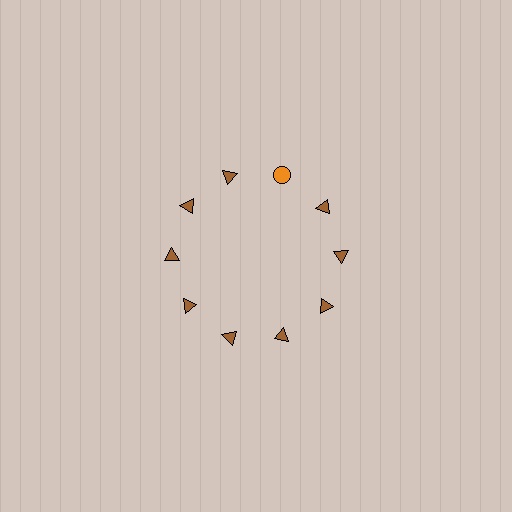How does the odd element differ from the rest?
It differs in both color (orange instead of brown) and shape (circle instead of triangle).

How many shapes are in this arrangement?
There are 10 shapes arranged in a ring pattern.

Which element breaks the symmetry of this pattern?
The orange circle at roughly the 1 o'clock position breaks the symmetry. All other shapes are brown triangles.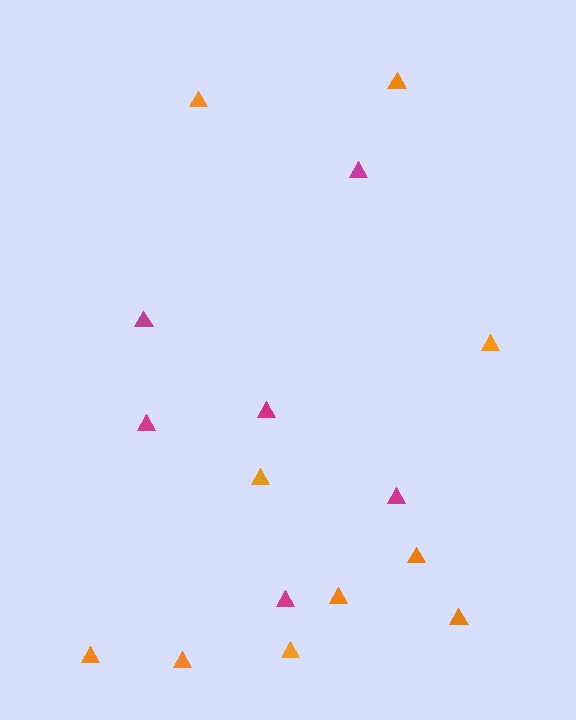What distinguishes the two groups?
There are 2 groups: one group of orange triangles (10) and one group of magenta triangles (6).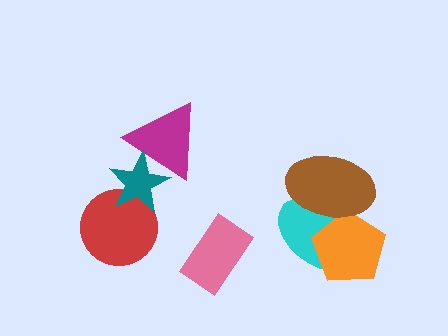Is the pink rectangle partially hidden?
No, no other shape covers it.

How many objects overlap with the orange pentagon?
2 objects overlap with the orange pentagon.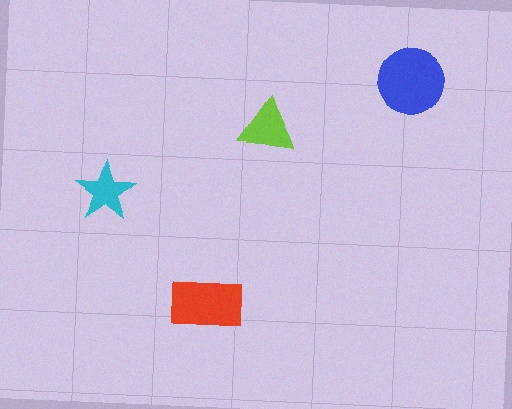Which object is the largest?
The blue circle.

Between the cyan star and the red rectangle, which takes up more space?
The red rectangle.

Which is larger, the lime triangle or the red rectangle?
The red rectangle.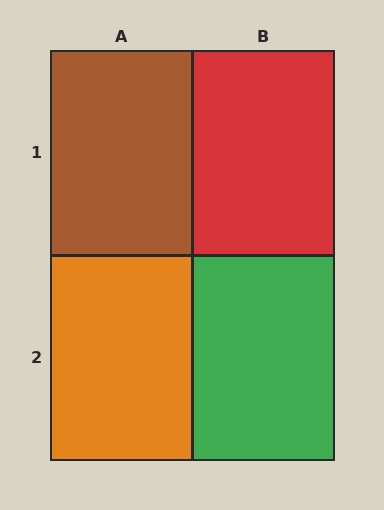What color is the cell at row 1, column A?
Brown.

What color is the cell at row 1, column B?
Red.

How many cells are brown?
1 cell is brown.